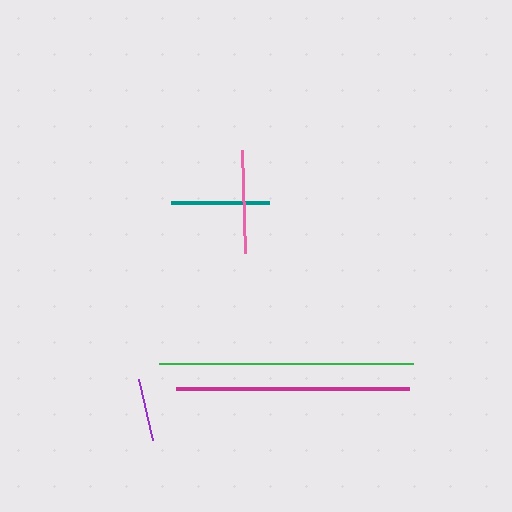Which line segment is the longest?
The green line is the longest at approximately 253 pixels.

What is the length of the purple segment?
The purple segment is approximately 63 pixels long.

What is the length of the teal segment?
The teal segment is approximately 98 pixels long.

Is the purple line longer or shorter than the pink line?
The pink line is longer than the purple line.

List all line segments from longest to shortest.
From longest to shortest: green, magenta, pink, teal, purple.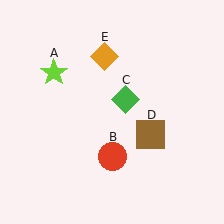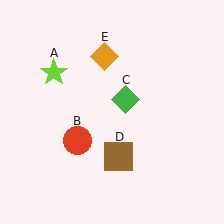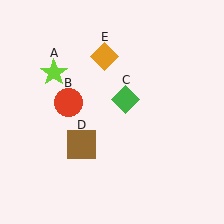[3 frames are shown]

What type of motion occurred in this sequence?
The red circle (object B), brown square (object D) rotated clockwise around the center of the scene.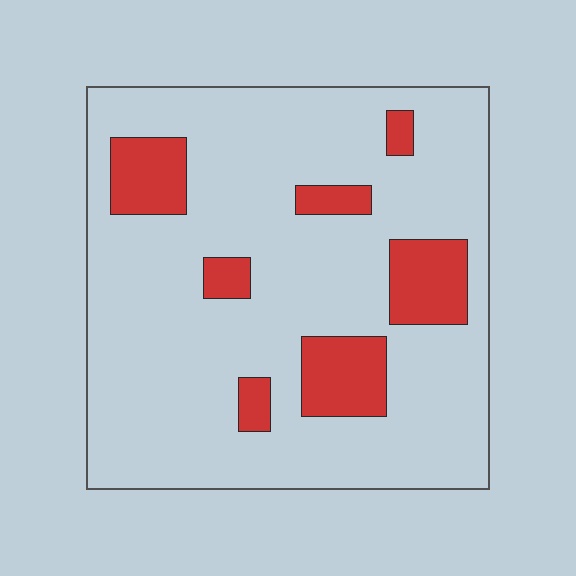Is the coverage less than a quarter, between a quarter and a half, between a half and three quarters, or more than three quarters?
Less than a quarter.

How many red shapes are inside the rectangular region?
7.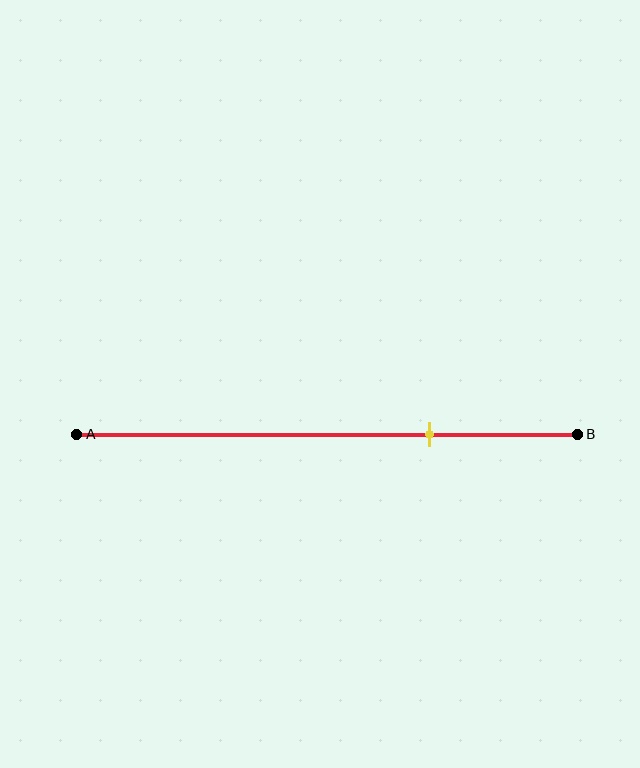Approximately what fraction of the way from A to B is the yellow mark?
The yellow mark is approximately 70% of the way from A to B.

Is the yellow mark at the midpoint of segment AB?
No, the mark is at about 70% from A, not at the 50% midpoint.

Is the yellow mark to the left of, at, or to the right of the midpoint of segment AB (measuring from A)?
The yellow mark is to the right of the midpoint of segment AB.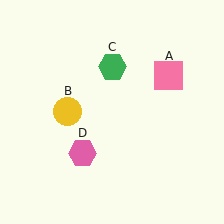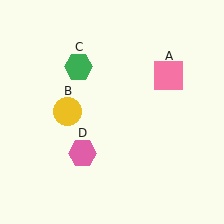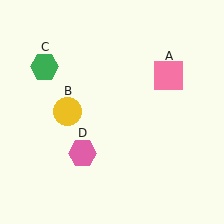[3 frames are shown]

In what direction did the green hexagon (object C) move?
The green hexagon (object C) moved left.